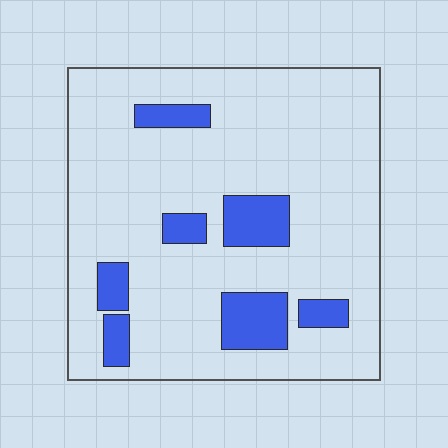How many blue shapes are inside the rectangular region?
7.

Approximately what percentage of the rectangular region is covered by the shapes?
Approximately 15%.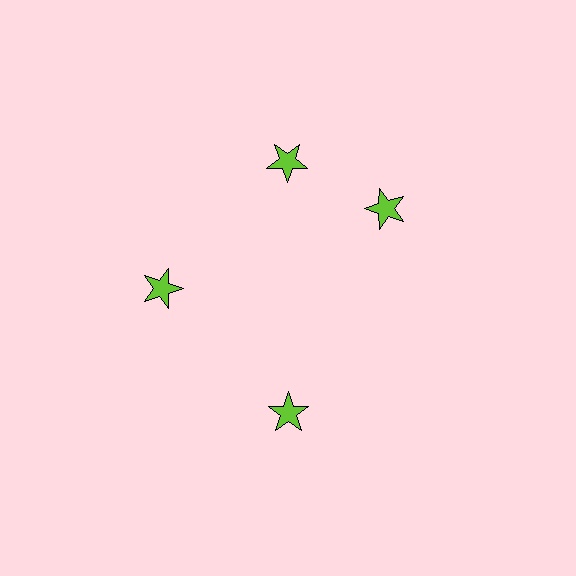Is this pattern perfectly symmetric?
No. The 4 lime stars are arranged in a ring, but one element near the 3 o'clock position is rotated out of alignment along the ring, breaking the 4-fold rotational symmetry.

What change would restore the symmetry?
The symmetry would be restored by rotating it back into even spacing with its neighbors so that all 4 stars sit at equal angles and equal distance from the center.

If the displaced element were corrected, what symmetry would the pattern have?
It would have 4-fold rotational symmetry — the pattern would map onto itself every 90 degrees.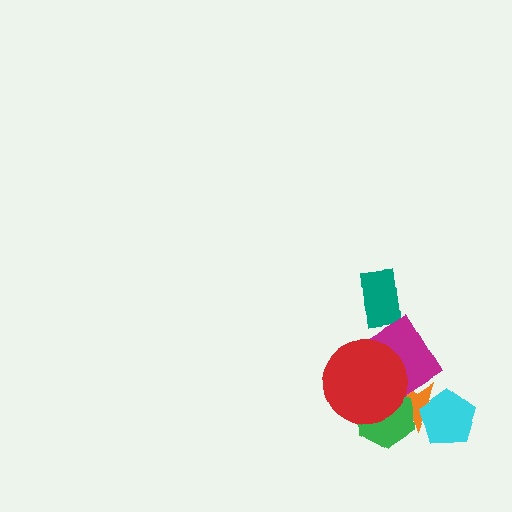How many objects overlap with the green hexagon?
3 objects overlap with the green hexagon.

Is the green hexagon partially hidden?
Yes, it is partially covered by another shape.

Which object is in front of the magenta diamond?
The red circle is in front of the magenta diamond.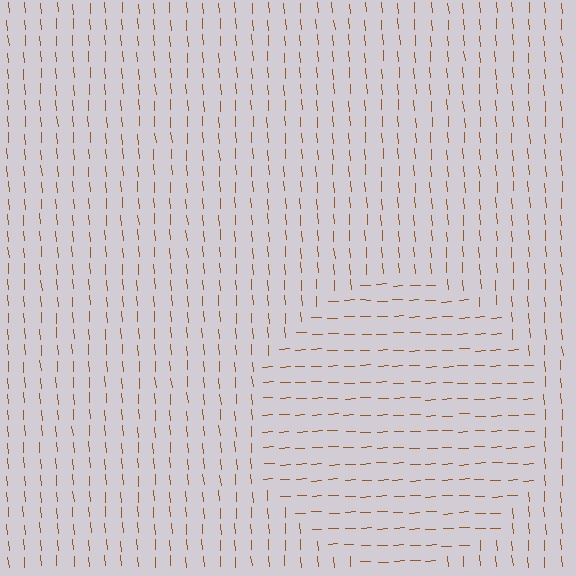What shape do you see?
I see a circle.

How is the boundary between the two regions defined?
The boundary is defined purely by a change in line orientation (approximately 88 degrees difference). All lines are the same color and thickness.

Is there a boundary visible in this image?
Yes, there is a texture boundary formed by a change in line orientation.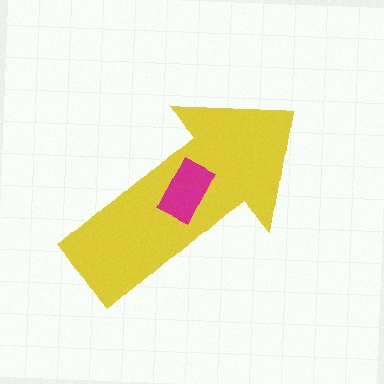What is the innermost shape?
The magenta rectangle.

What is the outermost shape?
The yellow arrow.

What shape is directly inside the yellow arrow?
The magenta rectangle.